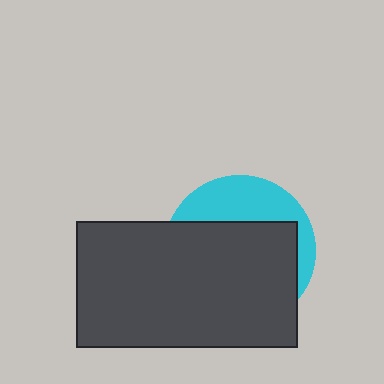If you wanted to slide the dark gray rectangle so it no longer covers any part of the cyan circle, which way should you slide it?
Slide it down — that is the most direct way to separate the two shapes.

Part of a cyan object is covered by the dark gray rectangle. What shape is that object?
It is a circle.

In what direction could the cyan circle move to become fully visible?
The cyan circle could move up. That would shift it out from behind the dark gray rectangle entirely.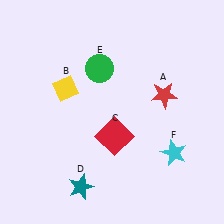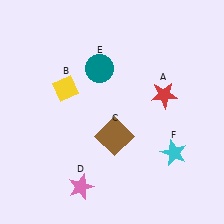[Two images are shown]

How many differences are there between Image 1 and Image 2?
There are 3 differences between the two images.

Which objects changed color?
C changed from red to brown. D changed from teal to pink. E changed from green to teal.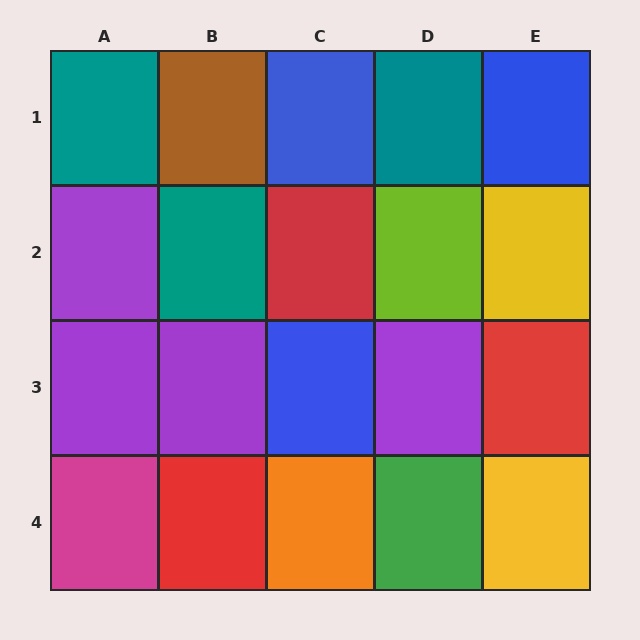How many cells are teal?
3 cells are teal.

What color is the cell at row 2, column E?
Yellow.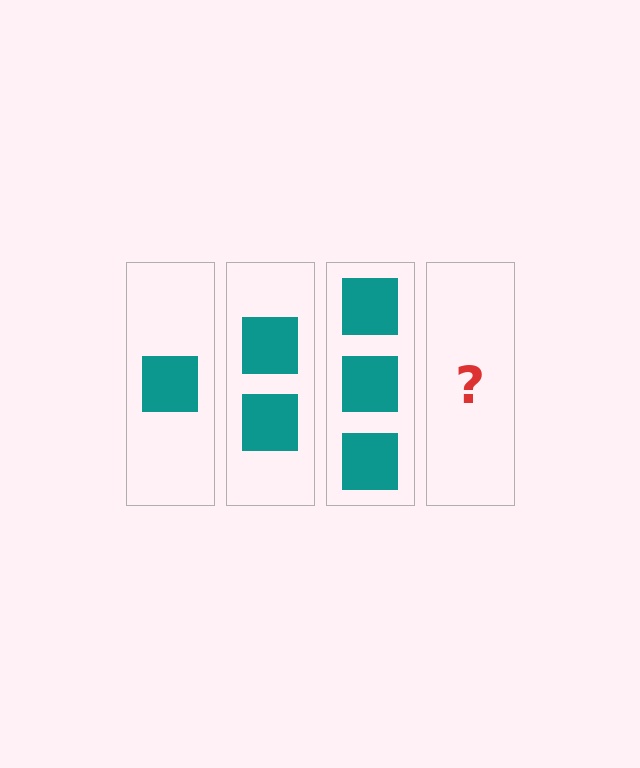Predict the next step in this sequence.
The next step is 4 squares.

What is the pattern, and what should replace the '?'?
The pattern is that each step adds one more square. The '?' should be 4 squares.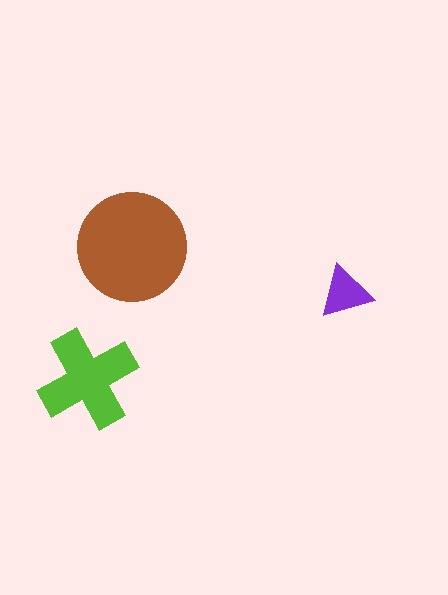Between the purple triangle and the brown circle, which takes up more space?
The brown circle.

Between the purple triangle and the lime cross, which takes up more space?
The lime cross.